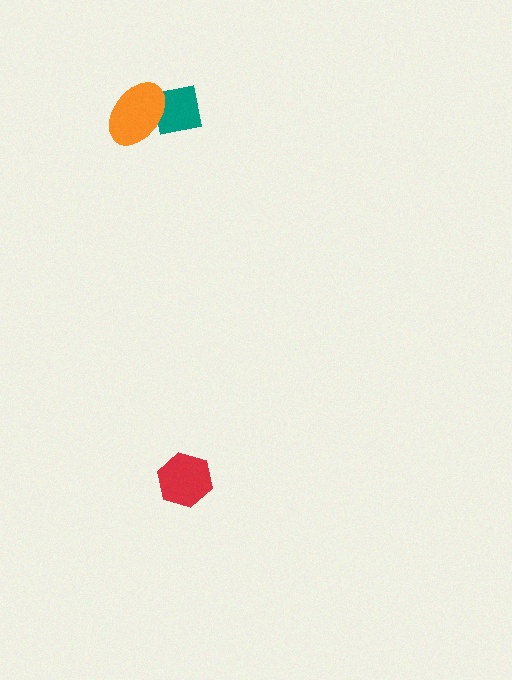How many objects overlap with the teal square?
1 object overlaps with the teal square.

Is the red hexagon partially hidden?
No, no other shape covers it.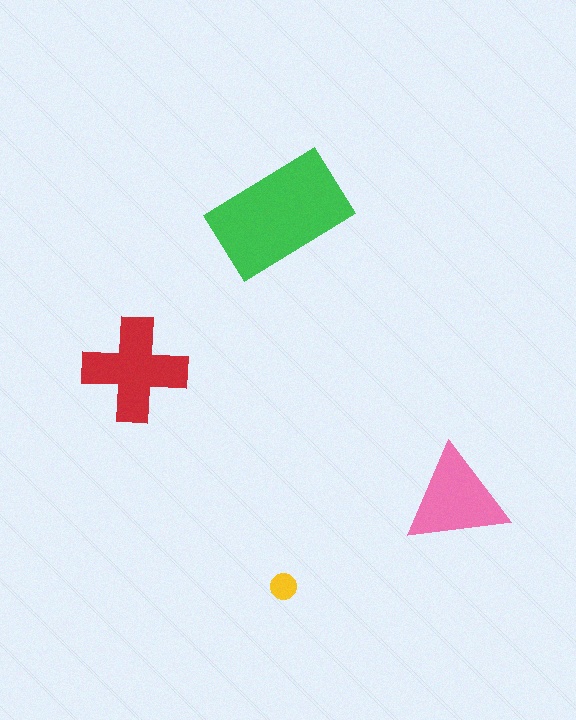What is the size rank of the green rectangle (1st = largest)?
1st.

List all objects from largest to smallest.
The green rectangle, the red cross, the pink triangle, the yellow circle.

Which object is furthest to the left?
The red cross is leftmost.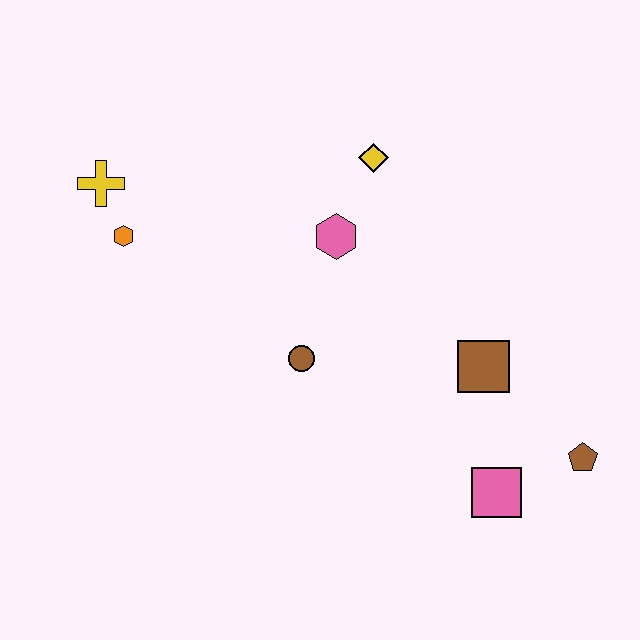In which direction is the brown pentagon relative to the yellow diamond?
The brown pentagon is below the yellow diamond.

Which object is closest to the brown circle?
The pink hexagon is closest to the brown circle.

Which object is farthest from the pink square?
The yellow cross is farthest from the pink square.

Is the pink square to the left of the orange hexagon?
No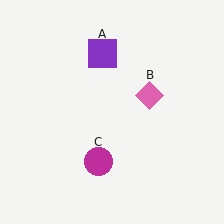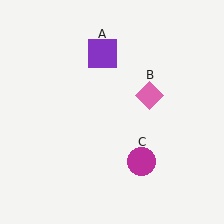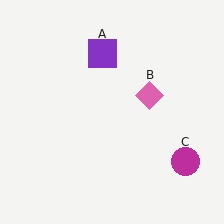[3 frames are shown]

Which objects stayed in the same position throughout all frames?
Purple square (object A) and pink diamond (object B) remained stationary.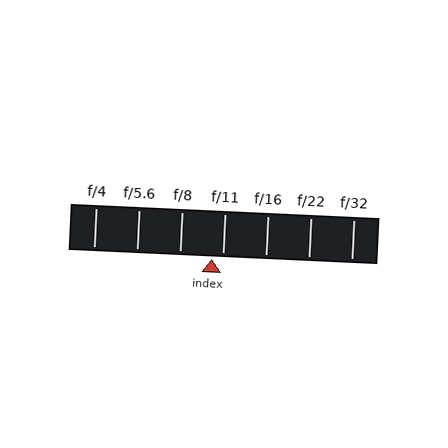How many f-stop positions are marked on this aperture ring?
There are 7 f-stop positions marked.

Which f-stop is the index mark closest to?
The index mark is closest to f/11.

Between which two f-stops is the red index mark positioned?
The index mark is between f/8 and f/11.